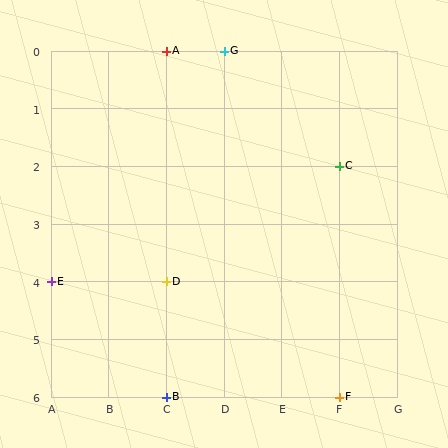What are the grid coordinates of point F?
Point F is at grid coordinates (F, 6).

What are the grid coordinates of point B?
Point B is at grid coordinates (C, 6).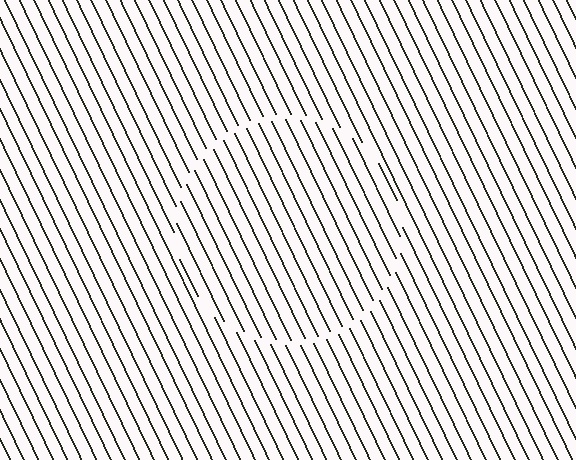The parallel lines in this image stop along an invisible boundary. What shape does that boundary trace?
An illusory circle. The interior of the shape contains the same grating, shifted by half a period — the contour is defined by the phase discontinuity where line-ends from the inner and outer gratings abut.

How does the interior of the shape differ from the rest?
The interior of the shape contains the same grating, shifted by half a period — the contour is defined by the phase discontinuity where line-ends from the inner and outer gratings abut.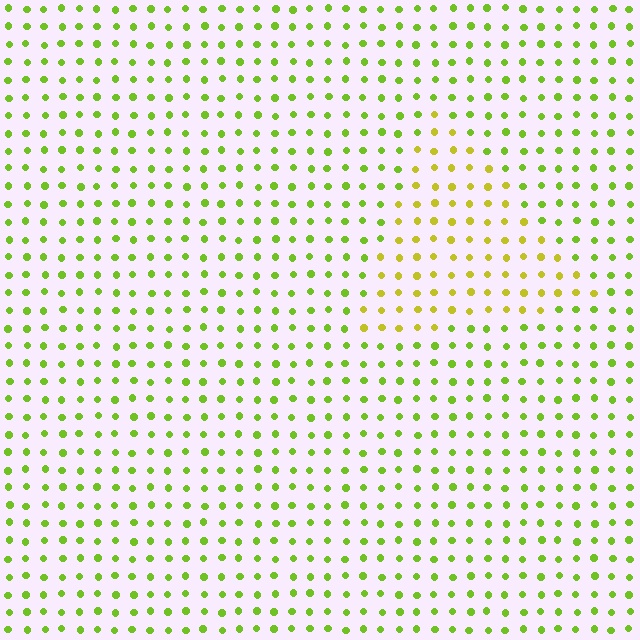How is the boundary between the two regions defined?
The boundary is defined purely by a slight shift in hue (about 31 degrees). Spacing, size, and orientation are identical on both sides.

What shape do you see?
I see a triangle.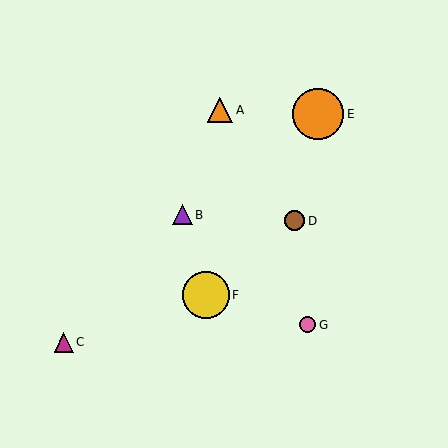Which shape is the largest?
The orange circle (labeled E) is the largest.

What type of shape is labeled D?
Shape D is a brown circle.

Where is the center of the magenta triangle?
The center of the magenta triangle is at (64, 342).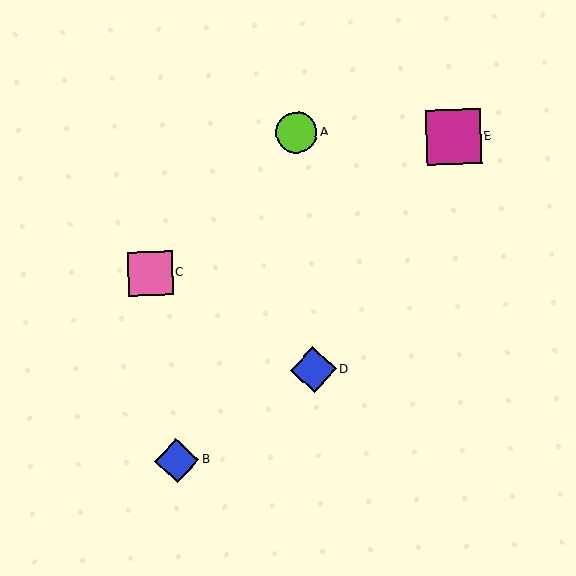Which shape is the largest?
The magenta square (labeled E) is the largest.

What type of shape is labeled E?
Shape E is a magenta square.